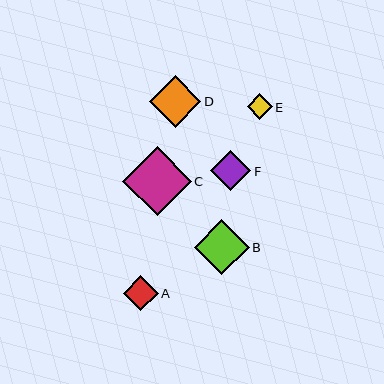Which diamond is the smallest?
Diamond E is the smallest with a size of approximately 25 pixels.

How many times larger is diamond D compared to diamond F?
Diamond D is approximately 1.3 times the size of diamond F.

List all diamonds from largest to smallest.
From largest to smallest: C, B, D, F, A, E.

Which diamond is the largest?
Diamond C is the largest with a size of approximately 68 pixels.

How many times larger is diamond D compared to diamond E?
Diamond D is approximately 2.0 times the size of diamond E.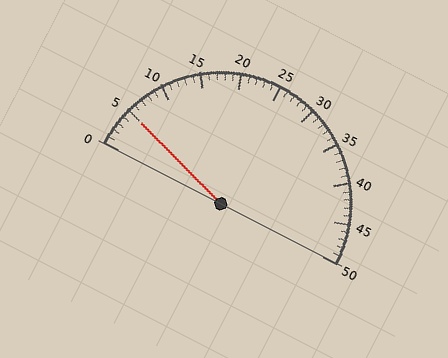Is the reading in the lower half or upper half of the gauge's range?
The reading is in the lower half of the range (0 to 50).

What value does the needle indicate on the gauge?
The needle indicates approximately 5.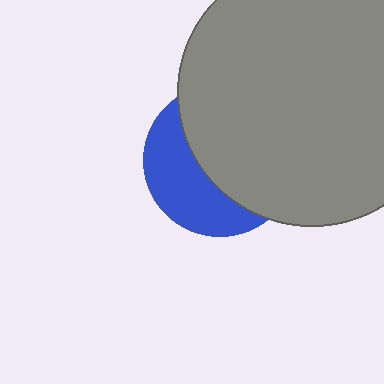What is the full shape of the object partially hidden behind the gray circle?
The partially hidden object is a blue circle.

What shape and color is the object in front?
The object in front is a gray circle.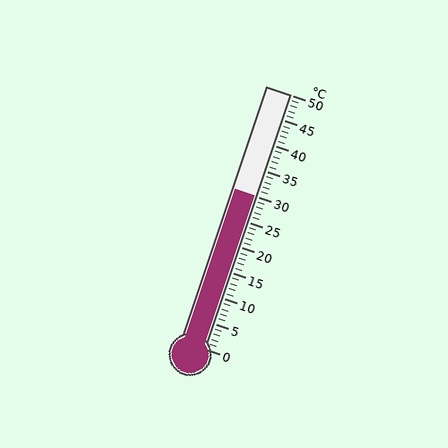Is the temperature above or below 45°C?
The temperature is below 45°C.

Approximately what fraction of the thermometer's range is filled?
The thermometer is filled to approximately 60% of its range.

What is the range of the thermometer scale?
The thermometer scale ranges from 0°C to 50°C.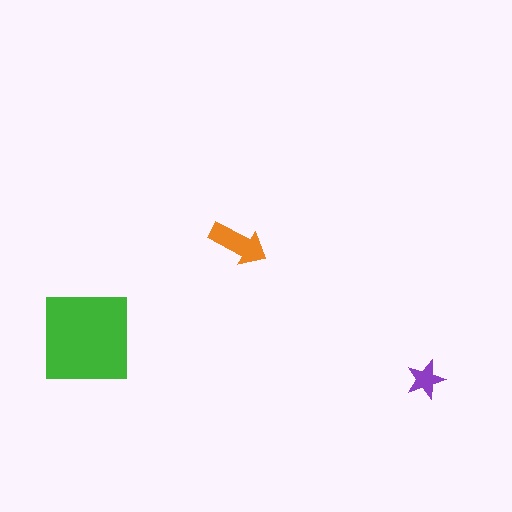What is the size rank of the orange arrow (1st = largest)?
2nd.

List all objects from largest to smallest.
The green square, the orange arrow, the purple star.